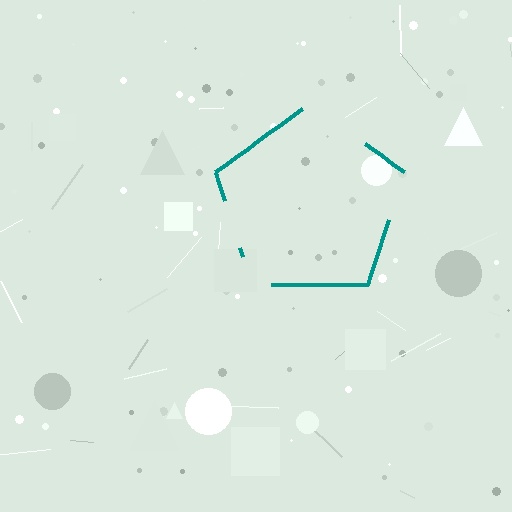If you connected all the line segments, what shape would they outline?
They would outline a pentagon.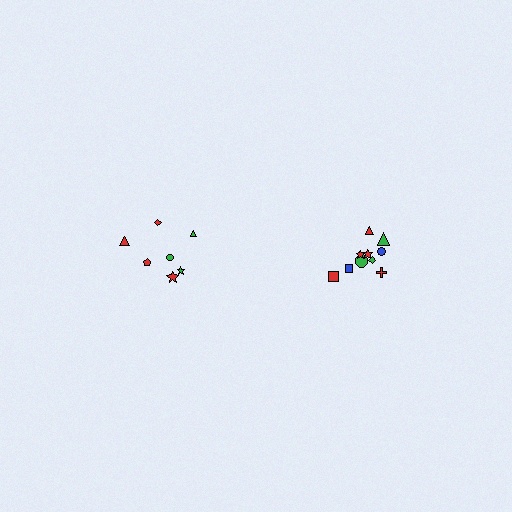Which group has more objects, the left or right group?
The right group.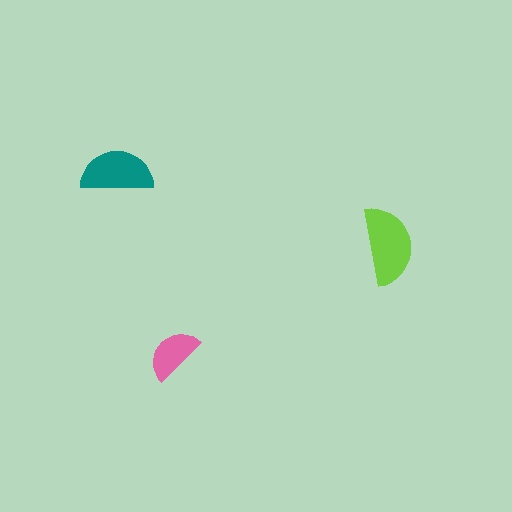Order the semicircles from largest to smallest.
the lime one, the teal one, the pink one.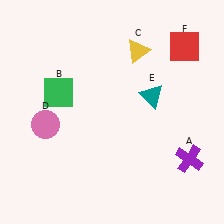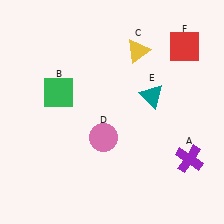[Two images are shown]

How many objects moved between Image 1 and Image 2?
1 object moved between the two images.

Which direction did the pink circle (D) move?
The pink circle (D) moved right.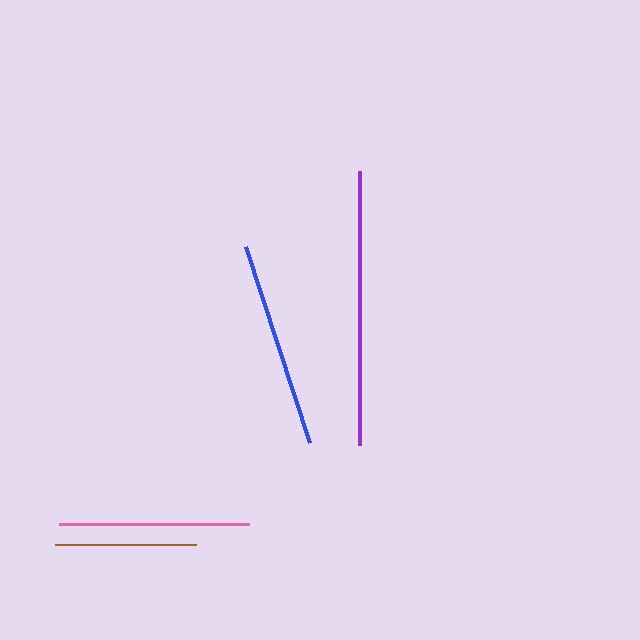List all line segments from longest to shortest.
From longest to shortest: purple, blue, pink, brown.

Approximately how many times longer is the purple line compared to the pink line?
The purple line is approximately 1.4 times the length of the pink line.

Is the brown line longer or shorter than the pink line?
The pink line is longer than the brown line.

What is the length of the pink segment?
The pink segment is approximately 190 pixels long.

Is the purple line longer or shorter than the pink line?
The purple line is longer than the pink line.